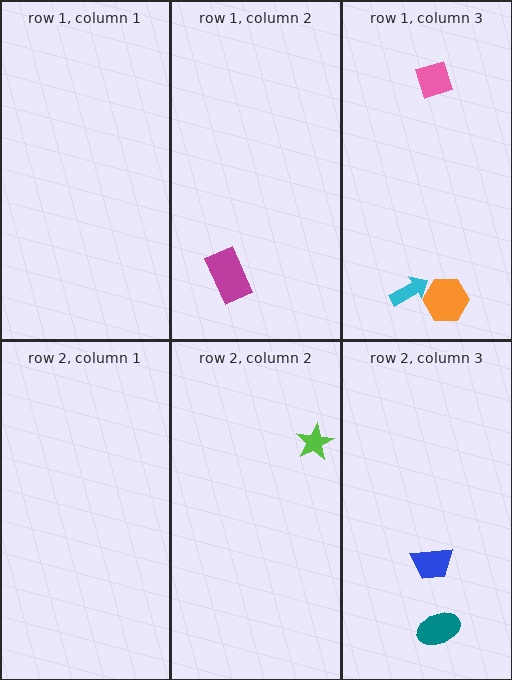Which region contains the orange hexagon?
The row 1, column 3 region.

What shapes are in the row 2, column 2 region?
The lime star.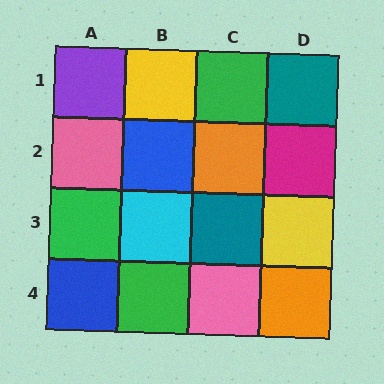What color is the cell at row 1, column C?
Green.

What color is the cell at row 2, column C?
Orange.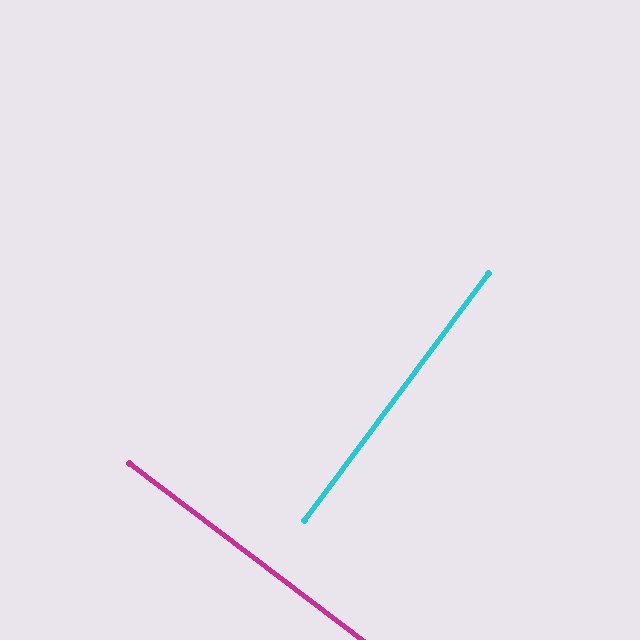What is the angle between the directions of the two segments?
Approximately 90 degrees.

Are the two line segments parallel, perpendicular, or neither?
Perpendicular — they meet at approximately 90°.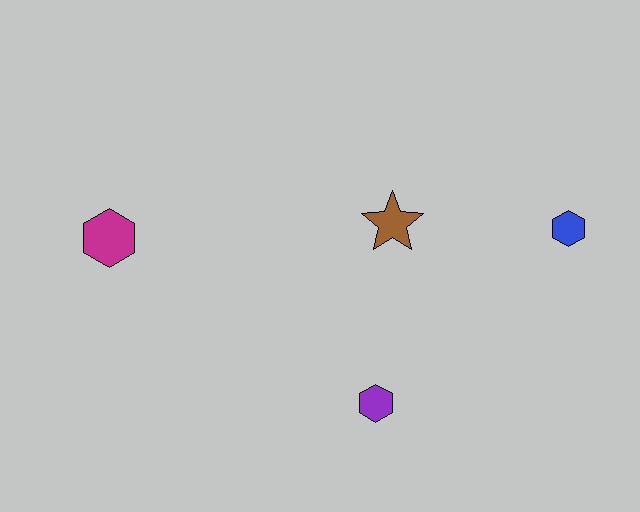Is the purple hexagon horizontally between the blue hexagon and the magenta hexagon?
Yes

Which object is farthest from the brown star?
The magenta hexagon is farthest from the brown star.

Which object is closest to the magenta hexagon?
The brown star is closest to the magenta hexagon.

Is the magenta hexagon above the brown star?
No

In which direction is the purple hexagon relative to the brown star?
The purple hexagon is below the brown star.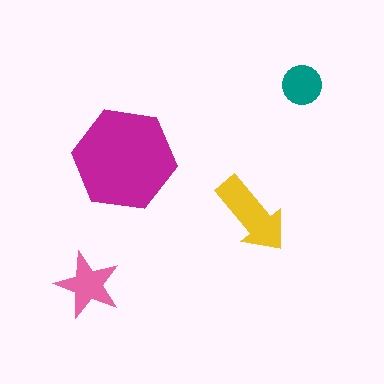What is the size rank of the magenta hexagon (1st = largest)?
1st.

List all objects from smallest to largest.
The teal circle, the pink star, the yellow arrow, the magenta hexagon.